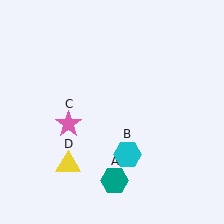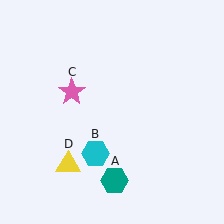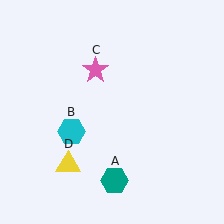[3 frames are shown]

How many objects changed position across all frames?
2 objects changed position: cyan hexagon (object B), pink star (object C).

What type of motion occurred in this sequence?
The cyan hexagon (object B), pink star (object C) rotated clockwise around the center of the scene.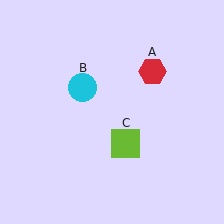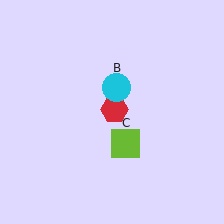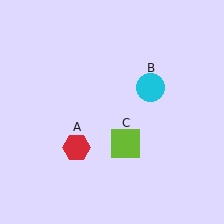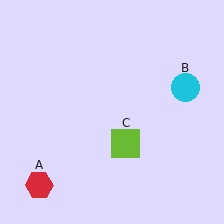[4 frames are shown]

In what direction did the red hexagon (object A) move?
The red hexagon (object A) moved down and to the left.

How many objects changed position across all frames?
2 objects changed position: red hexagon (object A), cyan circle (object B).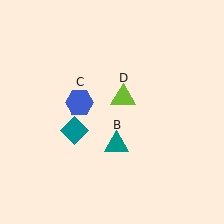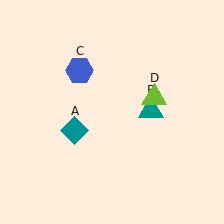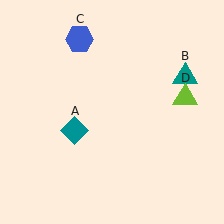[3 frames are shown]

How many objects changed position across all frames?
3 objects changed position: teal triangle (object B), blue hexagon (object C), lime triangle (object D).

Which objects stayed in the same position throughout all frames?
Teal diamond (object A) remained stationary.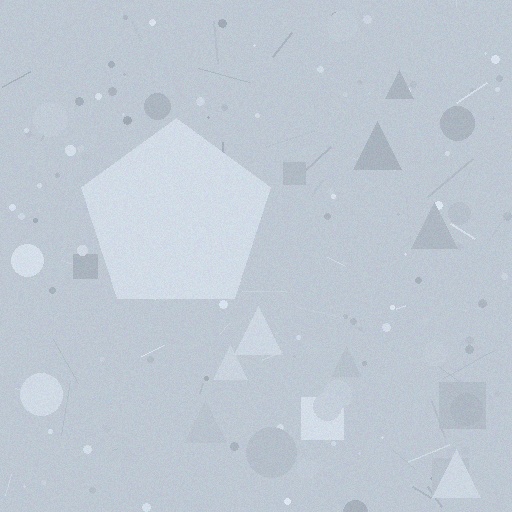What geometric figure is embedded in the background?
A pentagon is embedded in the background.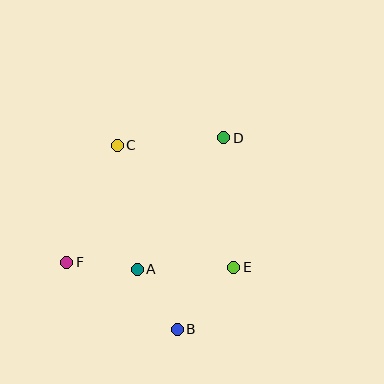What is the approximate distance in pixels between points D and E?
The distance between D and E is approximately 130 pixels.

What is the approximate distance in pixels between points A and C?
The distance between A and C is approximately 126 pixels.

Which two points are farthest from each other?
Points D and F are farthest from each other.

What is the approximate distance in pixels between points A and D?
The distance between A and D is approximately 158 pixels.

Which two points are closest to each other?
Points A and F are closest to each other.